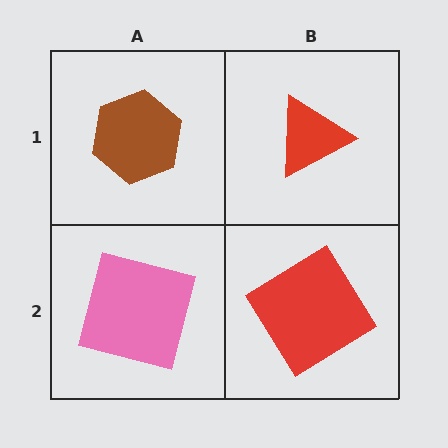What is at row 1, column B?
A red triangle.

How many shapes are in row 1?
2 shapes.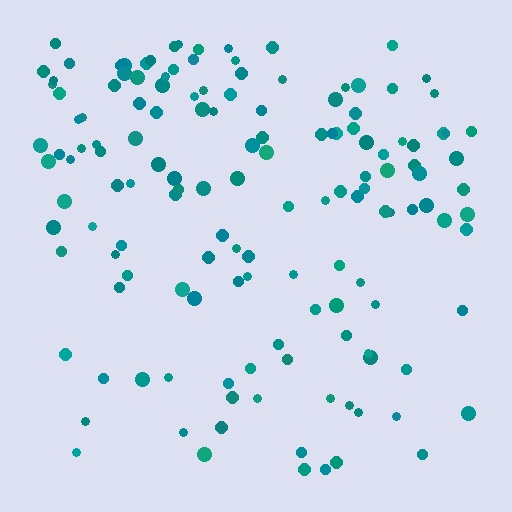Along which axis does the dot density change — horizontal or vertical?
Vertical.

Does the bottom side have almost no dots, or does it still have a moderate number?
Still a moderate number, just noticeably fewer than the top.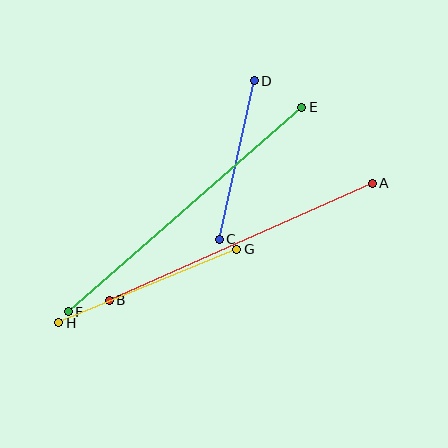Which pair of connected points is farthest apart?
Points E and F are farthest apart.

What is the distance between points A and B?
The distance is approximately 288 pixels.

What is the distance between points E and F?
The distance is approximately 310 pixels.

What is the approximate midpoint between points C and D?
The midpoint is at approximately (237, 160) pixels.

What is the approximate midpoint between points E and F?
The midpoint is at approximately (185, 209) pixels.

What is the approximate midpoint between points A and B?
The midpoint is at approximately (241, 242) pixels.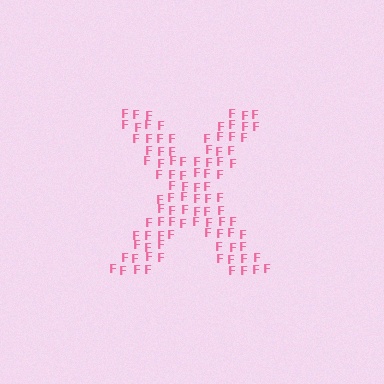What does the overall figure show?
The overall figure shows the letter X.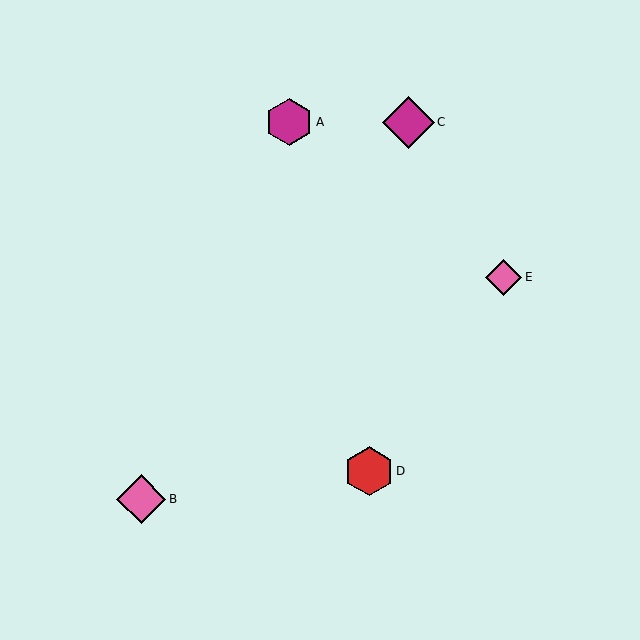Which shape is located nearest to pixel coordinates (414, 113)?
The magenta diamond (labeled C) at (409, 122) is nearest to that location.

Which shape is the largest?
The magenta diamond (labeled C) is the largest.